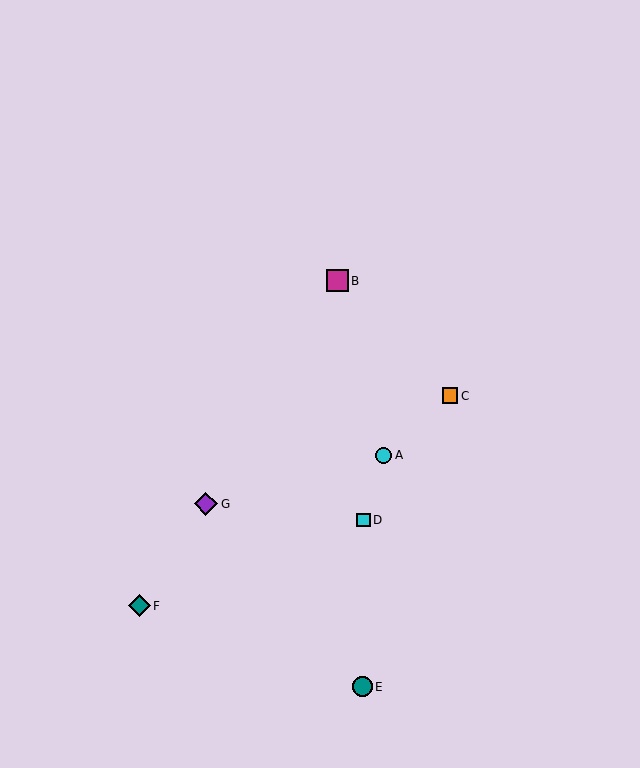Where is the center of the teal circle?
The center of the teal circle is at (362, 687).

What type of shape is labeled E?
Shape E is a teal circle.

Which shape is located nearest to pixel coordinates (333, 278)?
The magenta square (labeled B) at (337, 281) is nearest to that location.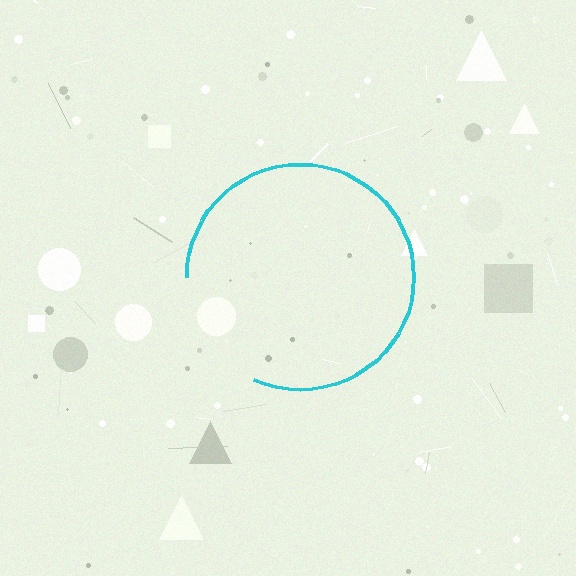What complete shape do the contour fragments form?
The contour fragments form a circle.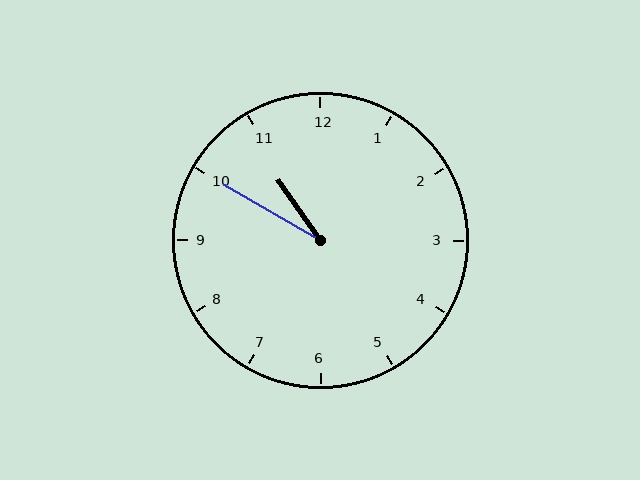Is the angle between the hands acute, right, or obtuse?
It is acute.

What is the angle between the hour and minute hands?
Approximately 25 degrees.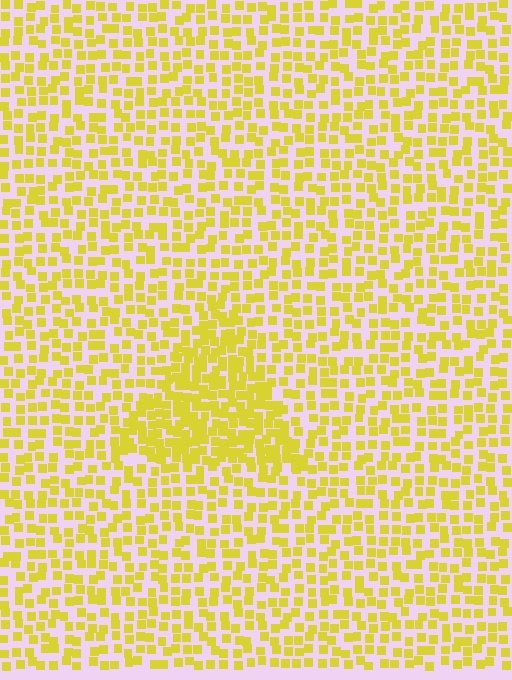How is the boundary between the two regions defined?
The boundary is defined by a change in element density (approximately 1.8x ratio). All elements are the same color, size, and shape.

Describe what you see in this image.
The image contains small yellow elements arranged at two different densities. A triangle-shaped region is visible where the elements are more densely packed than the surrounding area.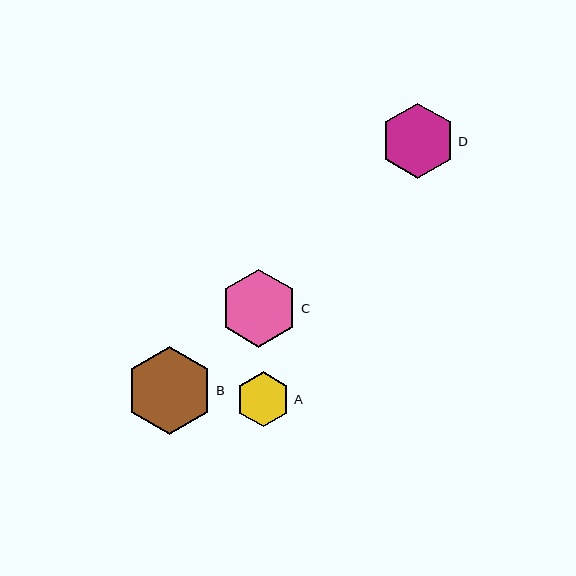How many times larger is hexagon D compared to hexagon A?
Hexagon D is approximately 1.4 times the size of hexagon A.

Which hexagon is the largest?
Hexagon B is the largest with a size of approximately 88 pixels.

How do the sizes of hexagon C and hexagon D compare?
Hexagon C and hexagon D are approximately the same size.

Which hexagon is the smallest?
Hexagon A is the smallest with a size of approximately 55 pixels.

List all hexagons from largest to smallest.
From largest to smallest: B, C, D, A.